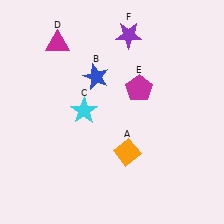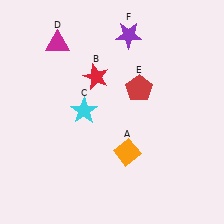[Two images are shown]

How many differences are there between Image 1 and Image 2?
There are 2 differences between the two images.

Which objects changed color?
B changed from blue to red. E changed from magenta to red.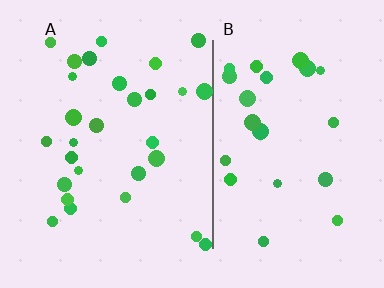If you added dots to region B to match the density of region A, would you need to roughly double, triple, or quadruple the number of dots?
Approximately double.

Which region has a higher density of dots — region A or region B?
A (the left).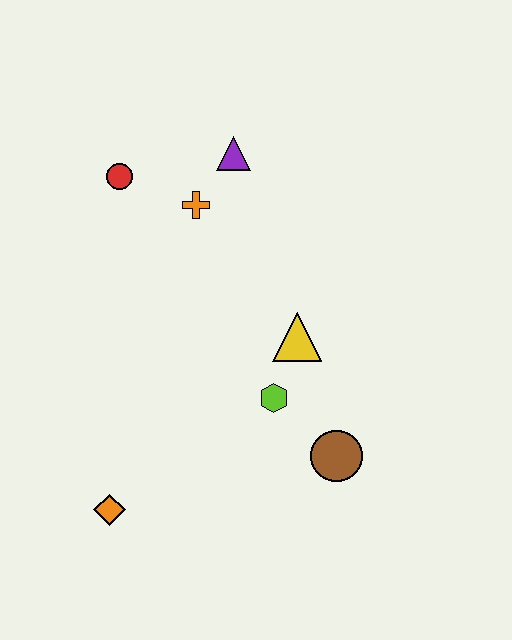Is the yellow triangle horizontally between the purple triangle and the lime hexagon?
No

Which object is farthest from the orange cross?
The orange diamond is farthest from the orange cross.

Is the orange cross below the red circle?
Yes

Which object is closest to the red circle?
The orange cross is closest to the red circle.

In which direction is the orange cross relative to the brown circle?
The orange cross is above the brown circle.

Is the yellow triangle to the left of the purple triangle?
No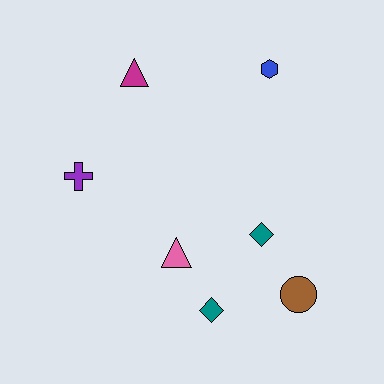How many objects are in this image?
There are 7 objects.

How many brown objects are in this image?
There is 1 brown object.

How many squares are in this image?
There are no squares.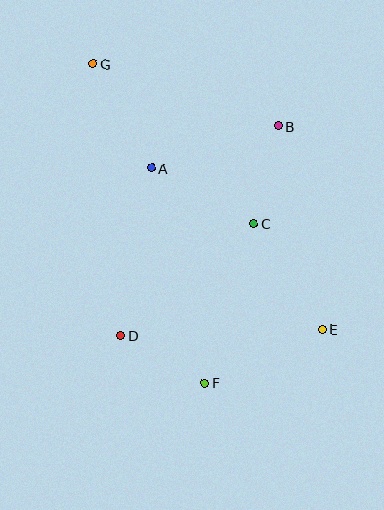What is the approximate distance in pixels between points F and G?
The distance between F and G is approximately 338 pixels.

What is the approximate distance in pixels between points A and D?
The distance between A and D is approximately 170 pixels.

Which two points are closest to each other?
Points D and F are closest to each other.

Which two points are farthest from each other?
Points E and G are farthest from each other.